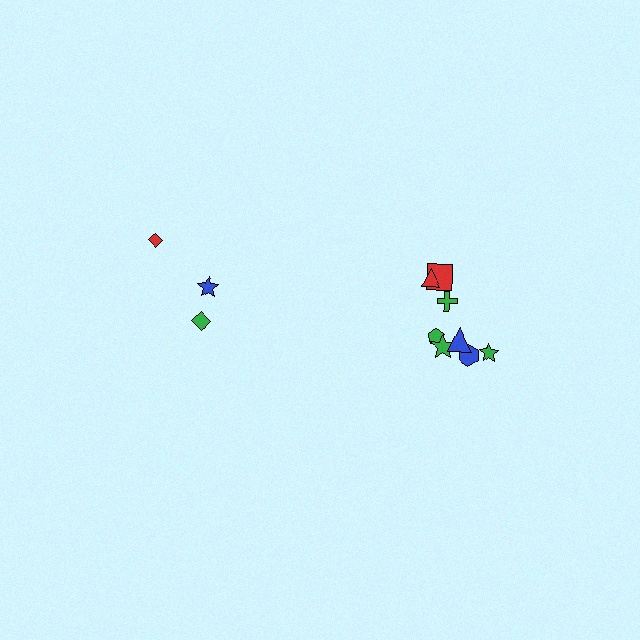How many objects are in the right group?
There are 8 objects.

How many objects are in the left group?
There are 3 objects.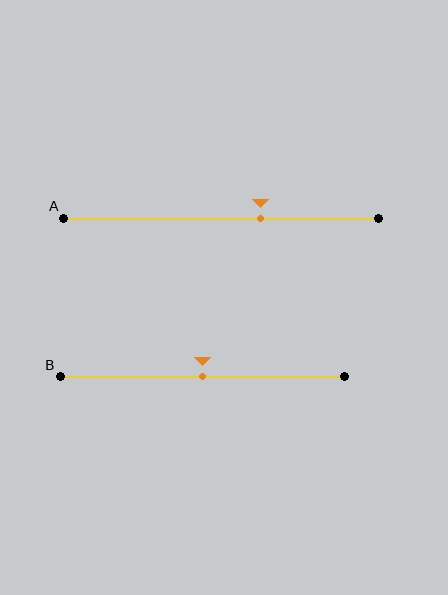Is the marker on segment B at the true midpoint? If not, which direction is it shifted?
Yes, the marker on segment B is at the true midpoint.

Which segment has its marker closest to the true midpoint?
Segment B has its marker closest to the true midpoint.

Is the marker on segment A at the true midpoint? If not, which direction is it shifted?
No, the marker on segment A is shifted to the right by about 12% of the segment length.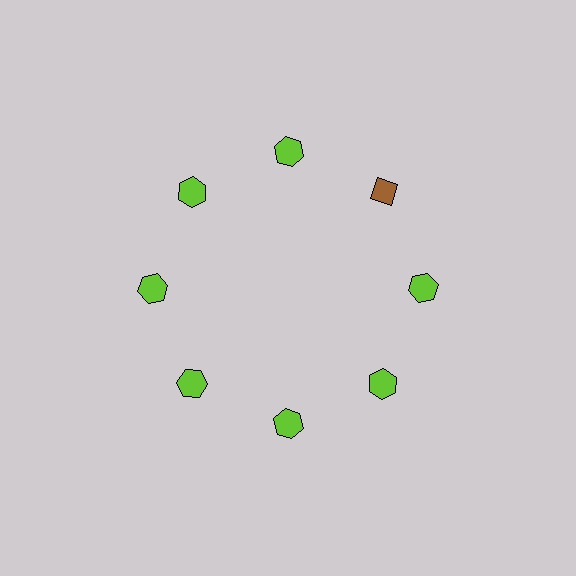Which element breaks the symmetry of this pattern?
The brown diamond at roughly the 2 o'clock position breaks the symmetry. All other shapes are lime hexagons.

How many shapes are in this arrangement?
There are 8 shapes arranged in a ring pattern.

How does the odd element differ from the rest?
It differs in both color (brown instead of lime) and shape (diamond instead of hexagon).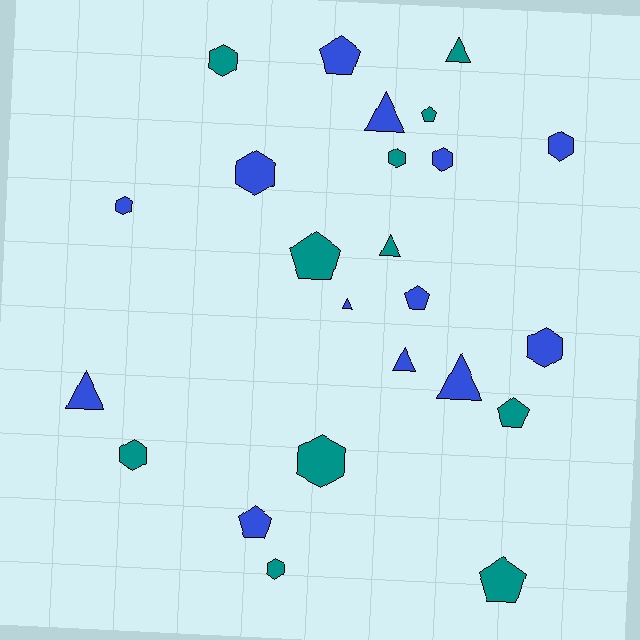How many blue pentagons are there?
There are 3 blue pentagons.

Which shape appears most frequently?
Hexagon, with 10 objects.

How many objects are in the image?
There are 24 objects.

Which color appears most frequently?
Blue, with 13 objects.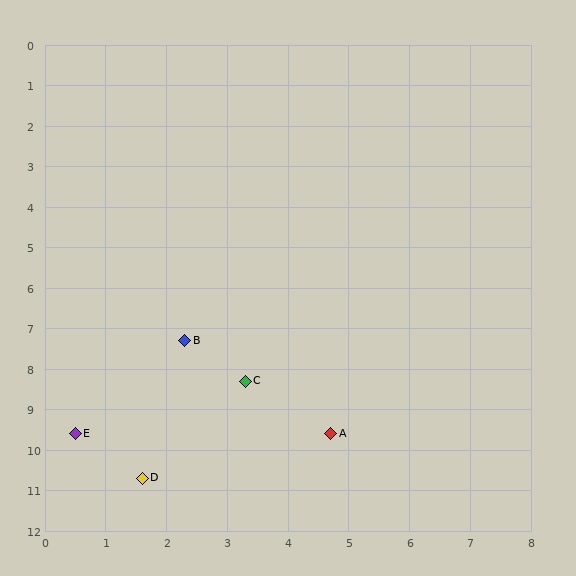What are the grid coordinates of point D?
Point D is at approximately (1.6, 10.7).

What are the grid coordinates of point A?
Point A is at approximately (4.7, 9.6).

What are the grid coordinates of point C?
Point C is at approximately (3.3, 8.3).